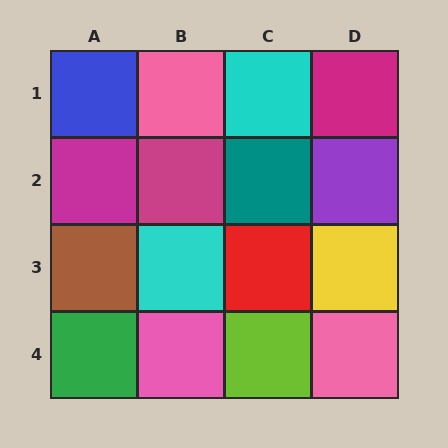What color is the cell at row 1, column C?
Cyan.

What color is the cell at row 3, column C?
Red.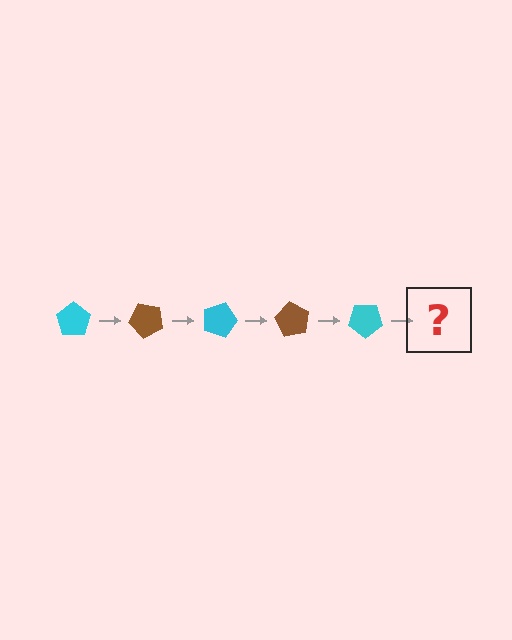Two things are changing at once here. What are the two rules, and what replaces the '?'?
The two rules are that it rotates 45 degrees each step and the color cycles through cyan and brown. The '?' should be a brown pentagon, rotated 225 degrees from the start.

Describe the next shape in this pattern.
It should be a brown pentagon, rotated 225 degrees from the start.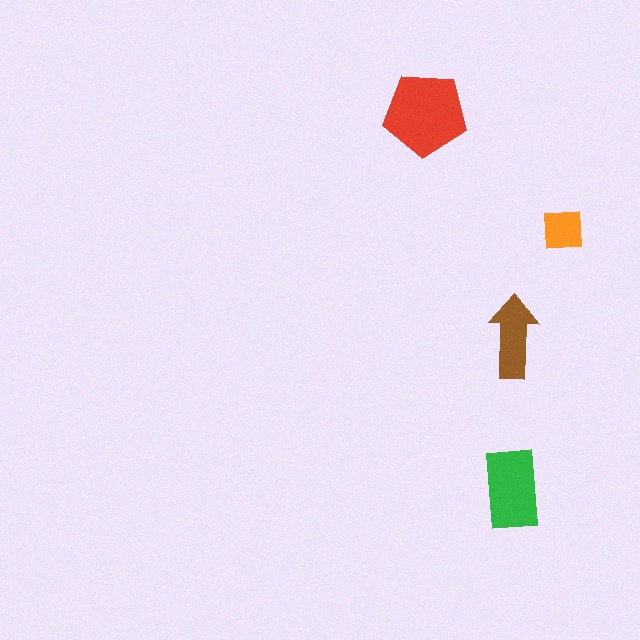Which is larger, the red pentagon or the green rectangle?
The red pentagon.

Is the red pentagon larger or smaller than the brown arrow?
Larger.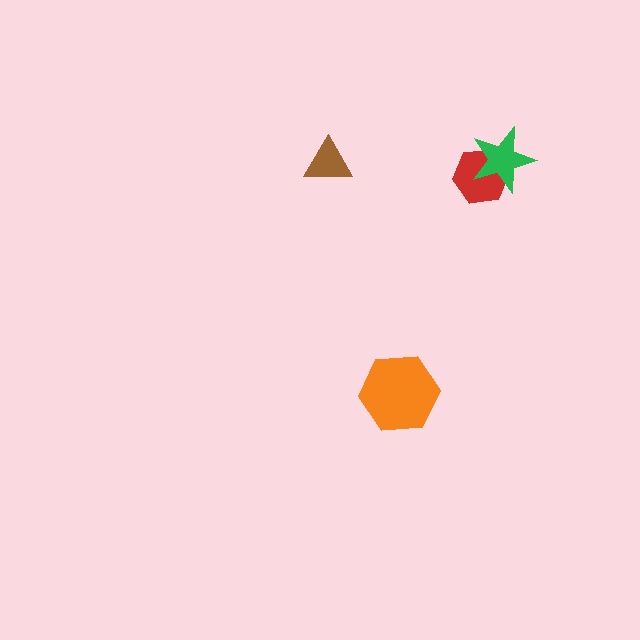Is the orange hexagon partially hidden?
No, no other shape covers it.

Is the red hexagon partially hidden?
Yes, it is partially covered by another shape.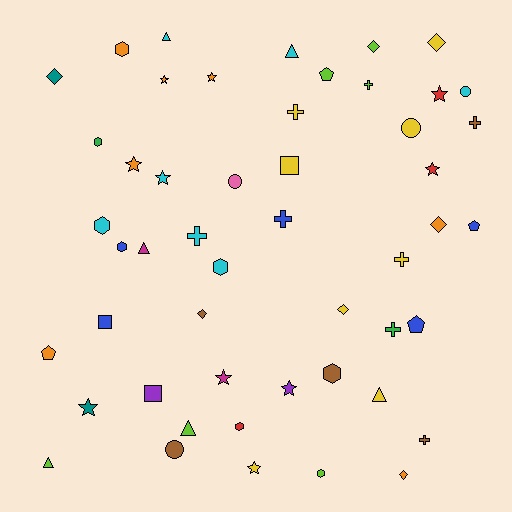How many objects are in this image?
There are 50 objects.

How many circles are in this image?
There are 4 circles.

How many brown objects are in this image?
There are 5 brown objects.